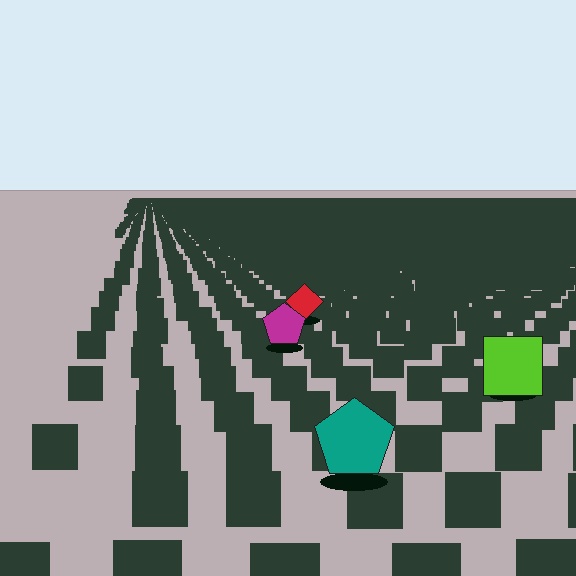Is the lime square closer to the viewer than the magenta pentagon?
Yes. The lime square is closer — you can tell from the texture gradient: the ground texture is coarser near it.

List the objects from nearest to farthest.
From nearest to farthest: the teal pentagon, the lime square, the magenta pentagon, the red diamond.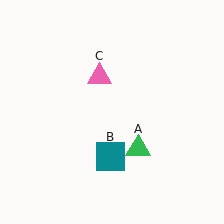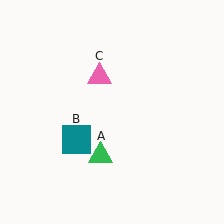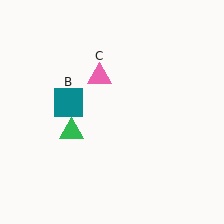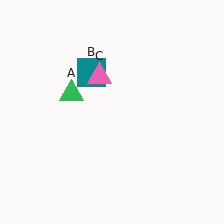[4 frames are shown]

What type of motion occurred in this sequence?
The green triangle (object A), teal square (object B) rotated clockwise around the center of the scene.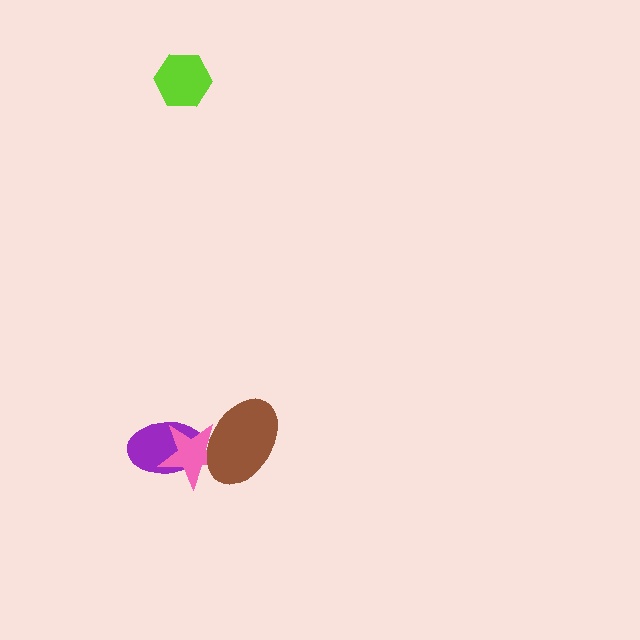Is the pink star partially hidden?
Yes, it is partially covered by another shape.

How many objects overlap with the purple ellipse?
2 objects overlap with the purple ellipse.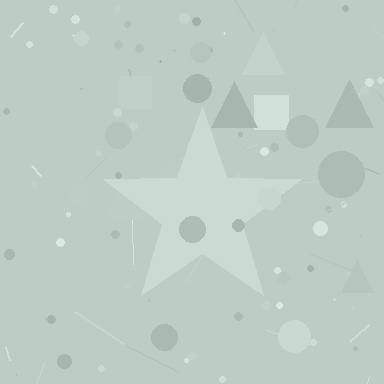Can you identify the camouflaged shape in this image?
The camouflaged shape is a star.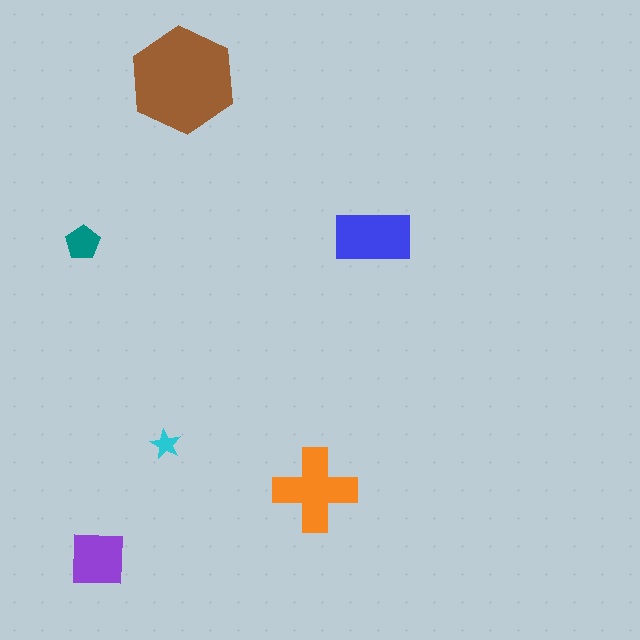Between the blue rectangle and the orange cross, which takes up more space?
The orange cross.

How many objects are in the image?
There are 6 objects in the image.